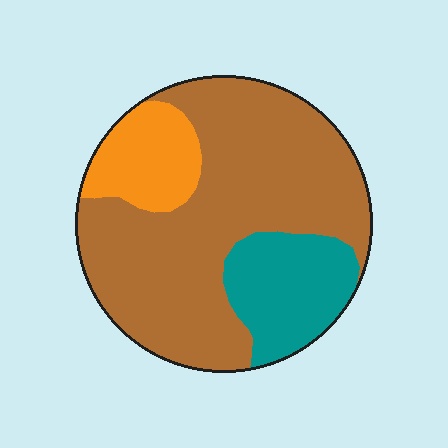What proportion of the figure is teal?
Teal covers about 20% of the figure.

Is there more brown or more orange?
Brown.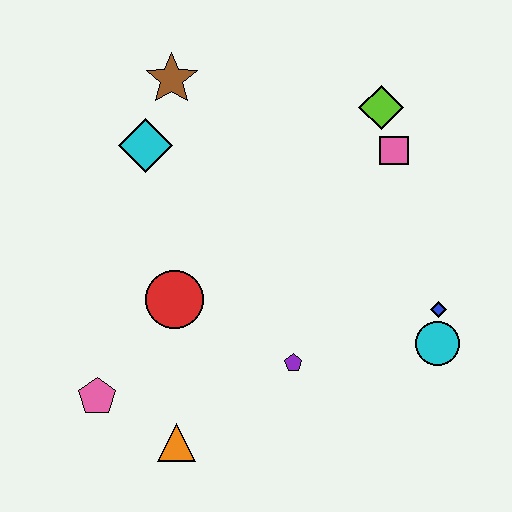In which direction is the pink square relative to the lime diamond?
The pink square is below the lime diamond.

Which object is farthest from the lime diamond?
The pink pentagon is farthest from the lime diamond.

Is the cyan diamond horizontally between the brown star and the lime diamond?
No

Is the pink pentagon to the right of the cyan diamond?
No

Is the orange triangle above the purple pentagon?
No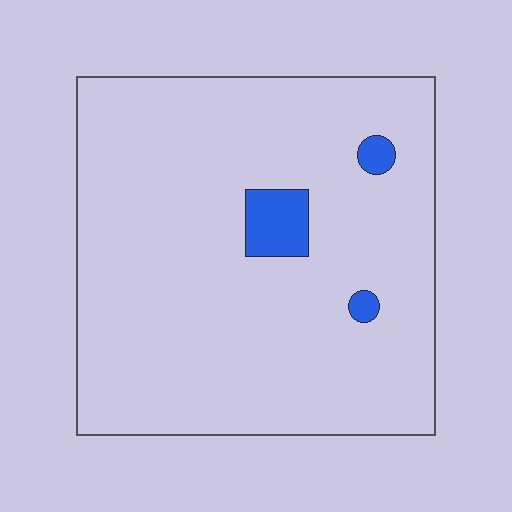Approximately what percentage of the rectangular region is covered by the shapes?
Approximately 5%.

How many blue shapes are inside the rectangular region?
3.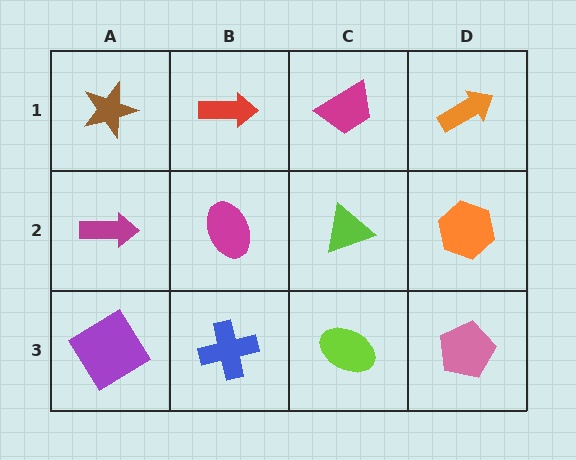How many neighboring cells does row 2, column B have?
4.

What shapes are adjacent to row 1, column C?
A lime triangle (row 2, column C), a red arrow (row 1, column B), an orange arrow (row 1, column D).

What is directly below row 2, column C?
A lime ellipse.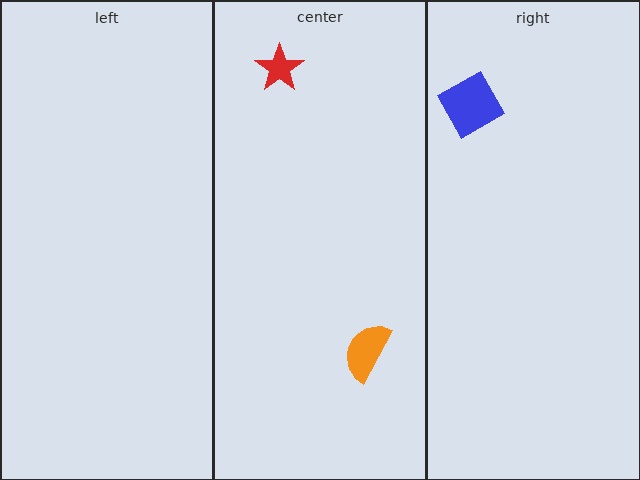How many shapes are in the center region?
2.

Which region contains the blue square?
The right region.